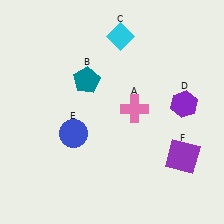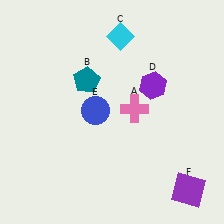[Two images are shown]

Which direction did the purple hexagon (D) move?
The purple hexagon (D) moved left.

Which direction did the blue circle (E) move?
The blue circle (E) moved up.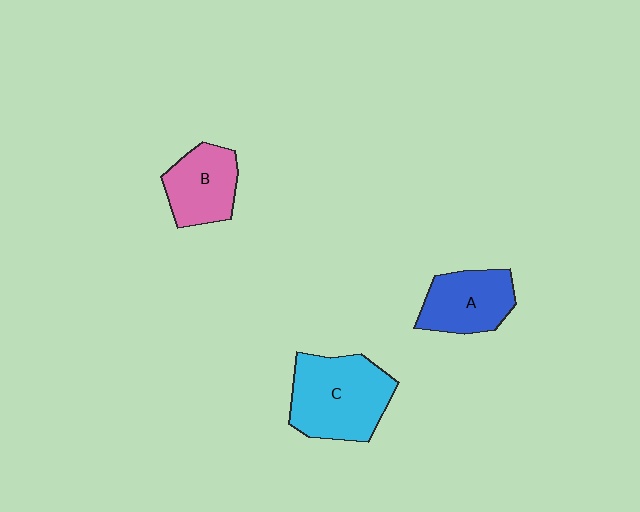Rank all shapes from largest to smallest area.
From largest to smallest: C (cyan), A (blue), B (pink).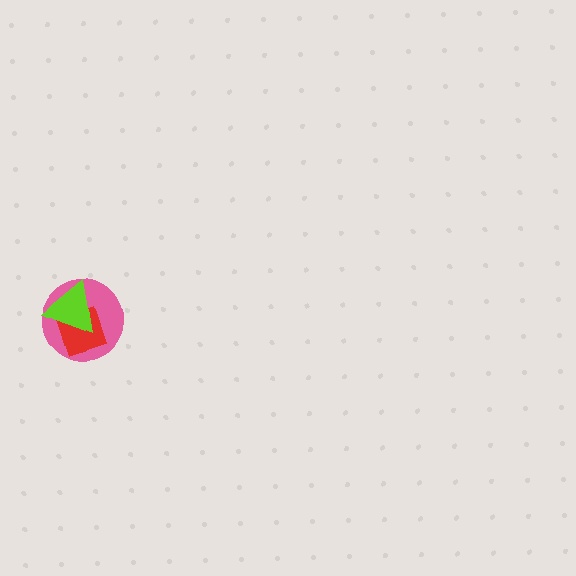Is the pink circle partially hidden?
Yes, it is partially covered by another shape.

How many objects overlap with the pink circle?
2 objects overlap with the pink circle.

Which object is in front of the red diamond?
The lime triangle is in front of the red diamond.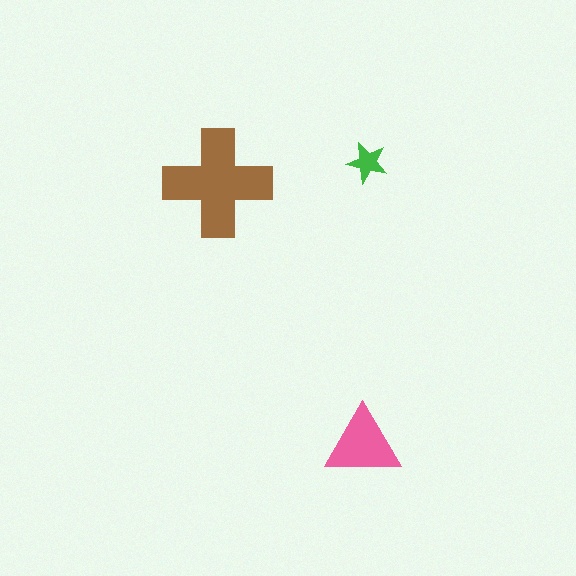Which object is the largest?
The brown cross.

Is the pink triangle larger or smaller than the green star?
Larger.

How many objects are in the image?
There are 3 objects in the image.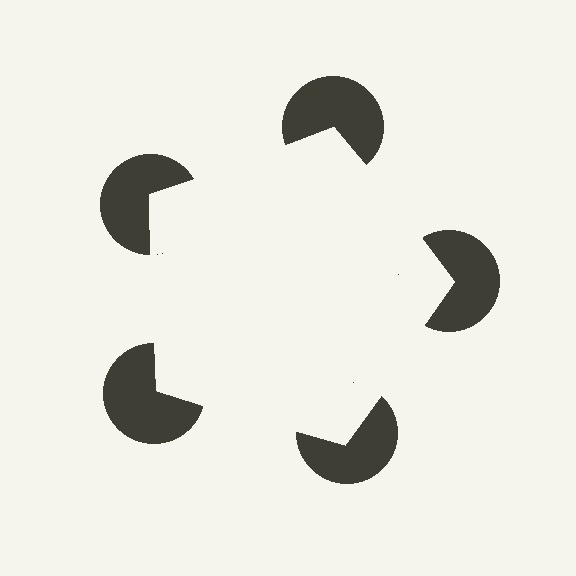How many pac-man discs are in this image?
There are 5 — one at each vertex of the illusory pentagon.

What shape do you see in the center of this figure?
An illusory pentagon — its edges are inferred from the aligned wedge cuts in the pac-man discs, not physically drawn.